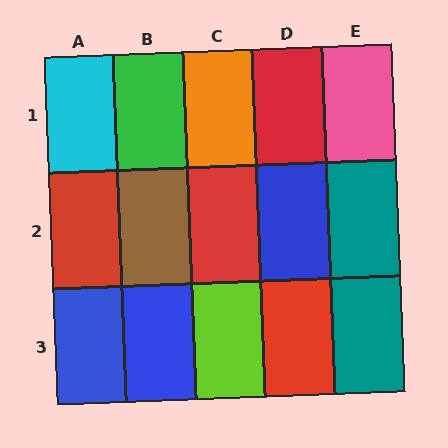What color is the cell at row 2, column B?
Brown.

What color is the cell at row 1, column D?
Red.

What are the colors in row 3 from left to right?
Blue, blue, lime, red, teal.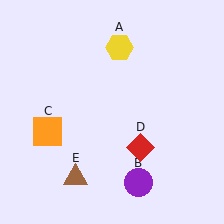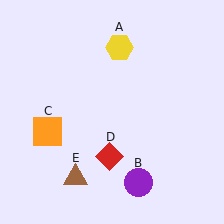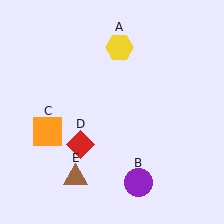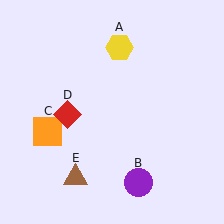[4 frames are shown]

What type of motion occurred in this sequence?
The red diamond (object D) rotated clockwise around the center of the scene.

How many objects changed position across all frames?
1 object changed position: red diamond (object D).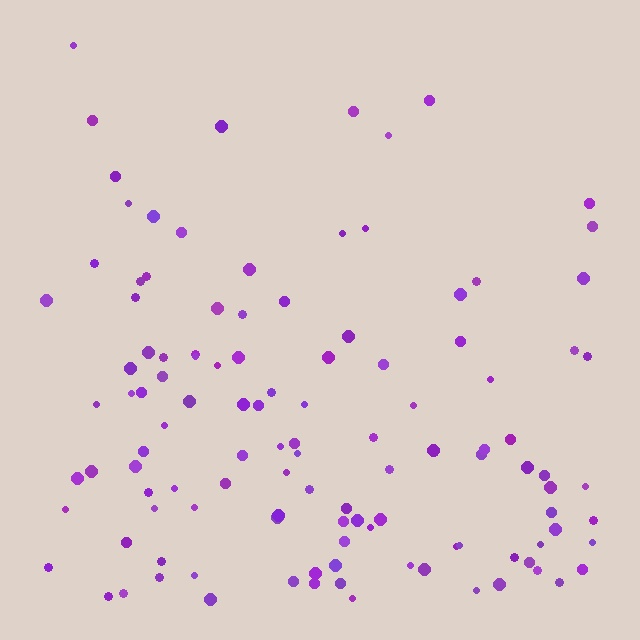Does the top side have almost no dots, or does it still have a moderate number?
Still a moderate number, just noticeably fewer than the bottom.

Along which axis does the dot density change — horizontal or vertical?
Vertical.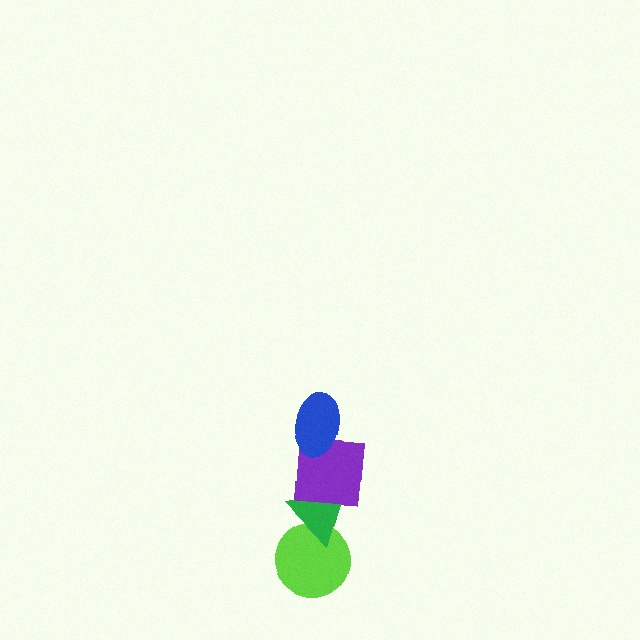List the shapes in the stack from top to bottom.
From top to bottom: the blue ellipse, the purple square, the green triangle, the lime circle.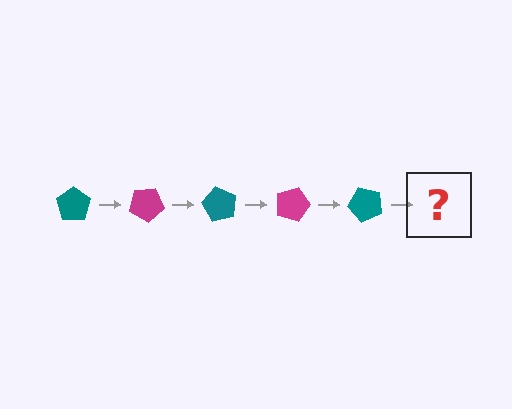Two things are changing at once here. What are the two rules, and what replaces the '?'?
The two rules are that it rotates 30 degrees each step and the color cycles through teal and magenta. The '?' should be a magenta pentagon, rotated 150 degrees from the start.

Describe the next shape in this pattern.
It should be a magenta pentagon, rotated 150 degrees from the start.